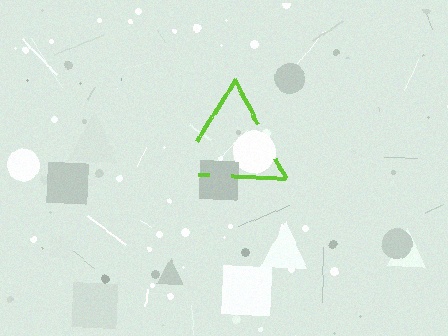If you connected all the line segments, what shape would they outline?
They would outline a triangle.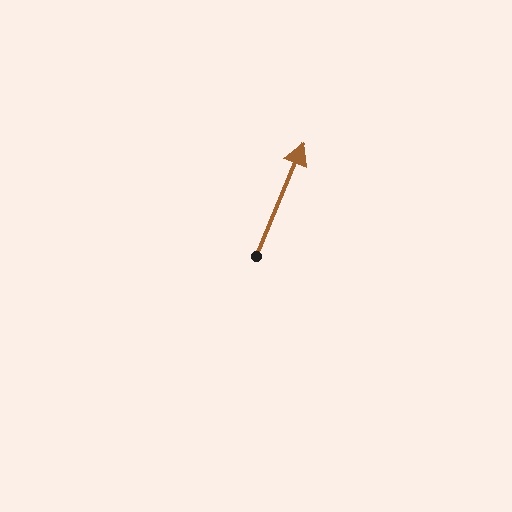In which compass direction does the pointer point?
Northeast.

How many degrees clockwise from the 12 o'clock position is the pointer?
Approximately 23 degrees.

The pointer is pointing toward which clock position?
Roughly 1 o'clock.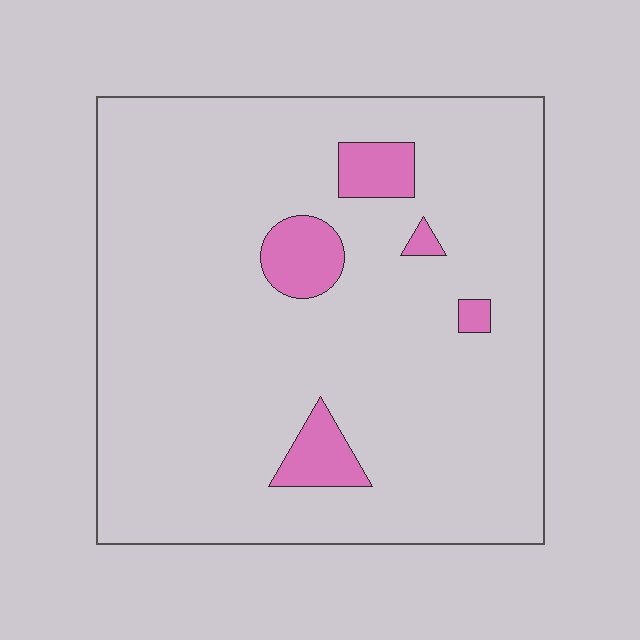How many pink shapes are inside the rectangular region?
5.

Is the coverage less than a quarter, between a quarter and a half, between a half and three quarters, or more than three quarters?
Less than a quarter.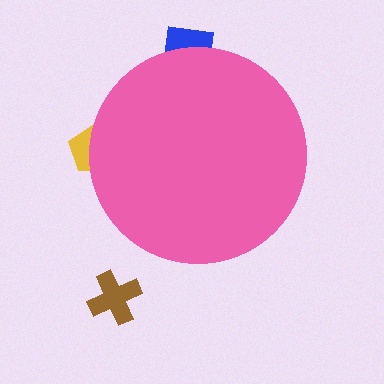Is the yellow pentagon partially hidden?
Yes, the yellow pentagon is partially hidden behind the pink circle.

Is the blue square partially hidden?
Yes, the blue square is partially hidden behind the pink circle.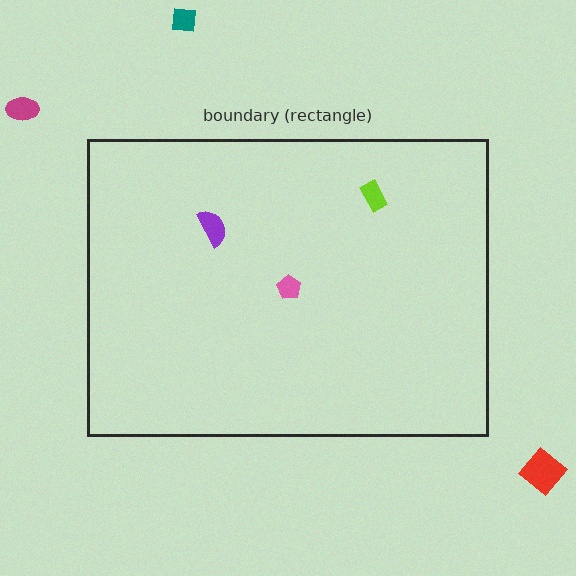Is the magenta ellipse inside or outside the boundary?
Outside.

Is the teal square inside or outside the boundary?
Outside.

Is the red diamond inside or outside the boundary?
Outside.